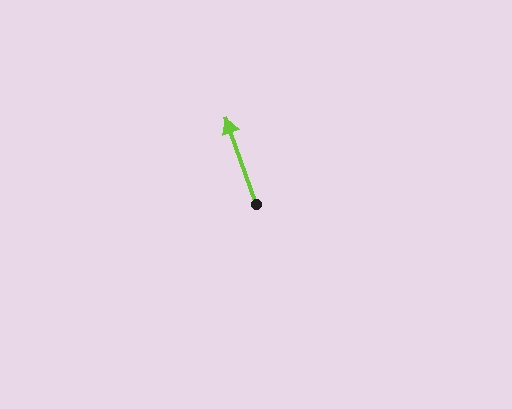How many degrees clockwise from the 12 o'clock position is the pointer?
Approximately 341 degrees.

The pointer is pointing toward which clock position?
Roughly 11 o'clock.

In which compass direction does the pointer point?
North.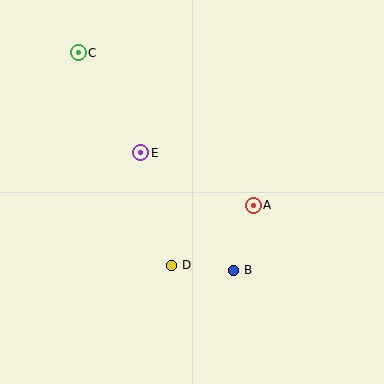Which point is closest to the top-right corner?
Point A is closest to the top-right corner.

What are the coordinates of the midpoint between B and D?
The midpoint between B and D is at (203, 268).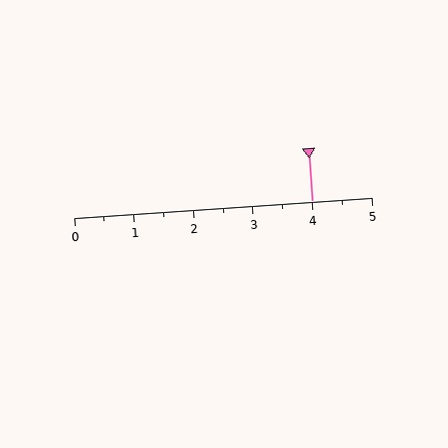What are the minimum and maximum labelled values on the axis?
The axis runs from 0 to 5.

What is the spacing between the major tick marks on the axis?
The major ticks are spaced 1 apart.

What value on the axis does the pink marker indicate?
The marker indicates approximately 4.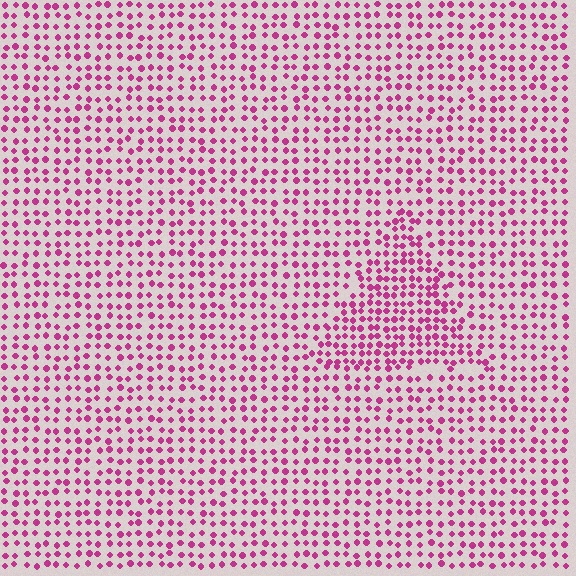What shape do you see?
I see a triangle.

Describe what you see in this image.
The image contains small magenta elements arranged at two different densities. A triangle-shaped region is visible where the elements are more densely packed than the surrounding area.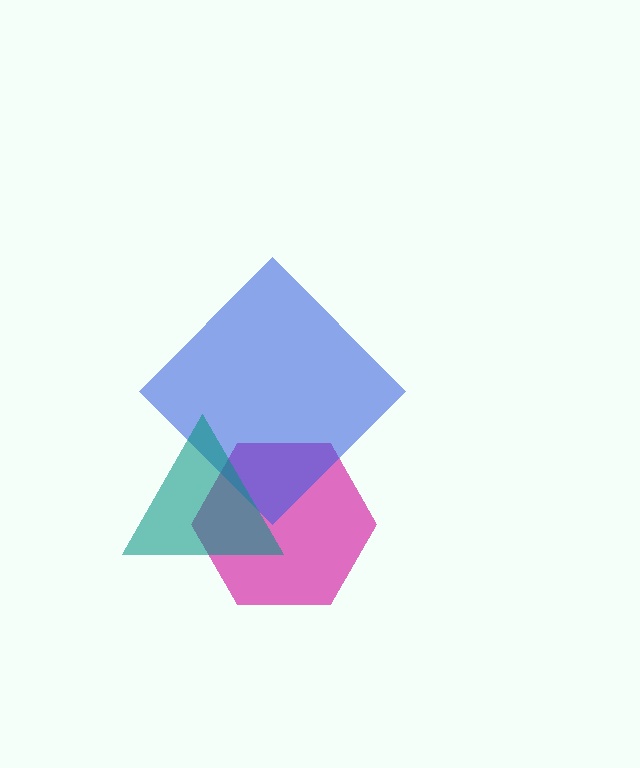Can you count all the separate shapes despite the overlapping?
Yes, there are 3 separate shapes.